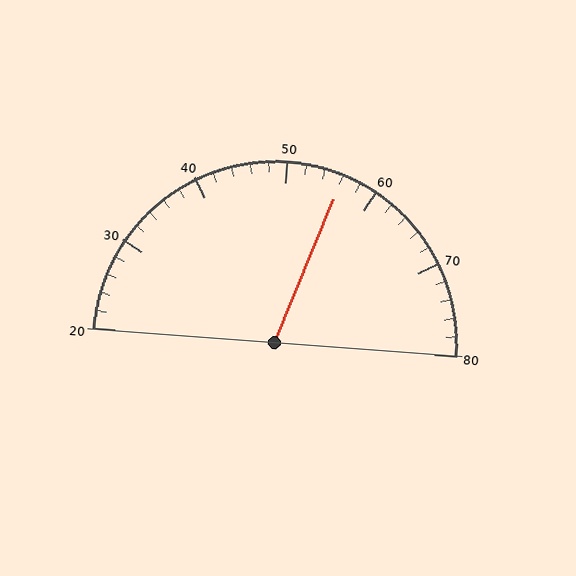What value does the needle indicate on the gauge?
The needle indicates approximately 56.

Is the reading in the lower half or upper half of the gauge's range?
The reading is in the upper half of the range (20 to 80).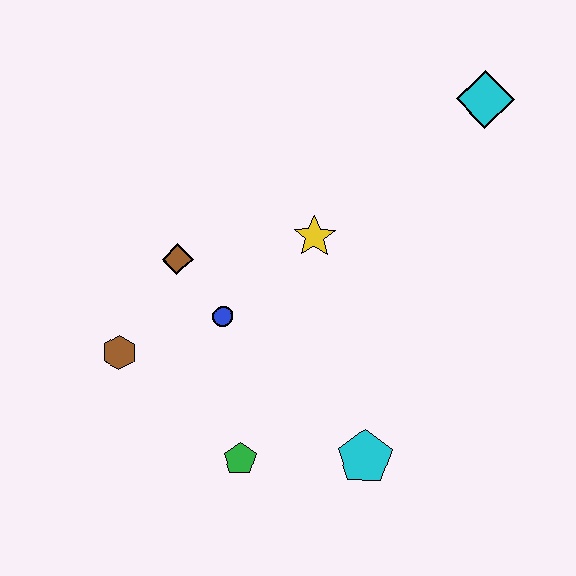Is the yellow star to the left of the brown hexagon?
No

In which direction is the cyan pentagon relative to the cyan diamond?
The cyan pentagon is below the cyan diamond.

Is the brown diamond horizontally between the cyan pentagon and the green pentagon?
No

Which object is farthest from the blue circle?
The cyan diamond is farthest from the blue circle.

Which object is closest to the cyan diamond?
The yellow star is closest to the cyan diamond.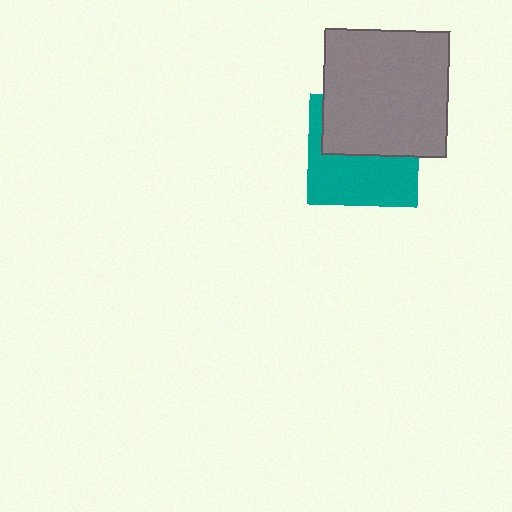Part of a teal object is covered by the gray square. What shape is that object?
It is a square.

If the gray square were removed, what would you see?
You would see the complete teal square.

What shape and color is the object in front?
The object in front is a gray square.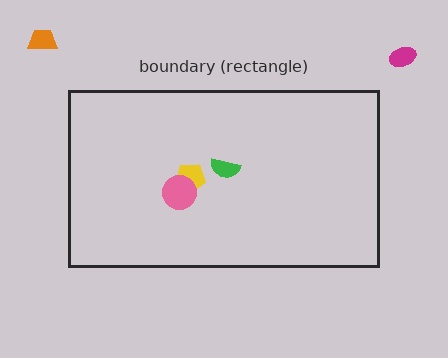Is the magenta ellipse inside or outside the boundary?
Outside.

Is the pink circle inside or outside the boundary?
Inside.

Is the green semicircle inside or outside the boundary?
Inside.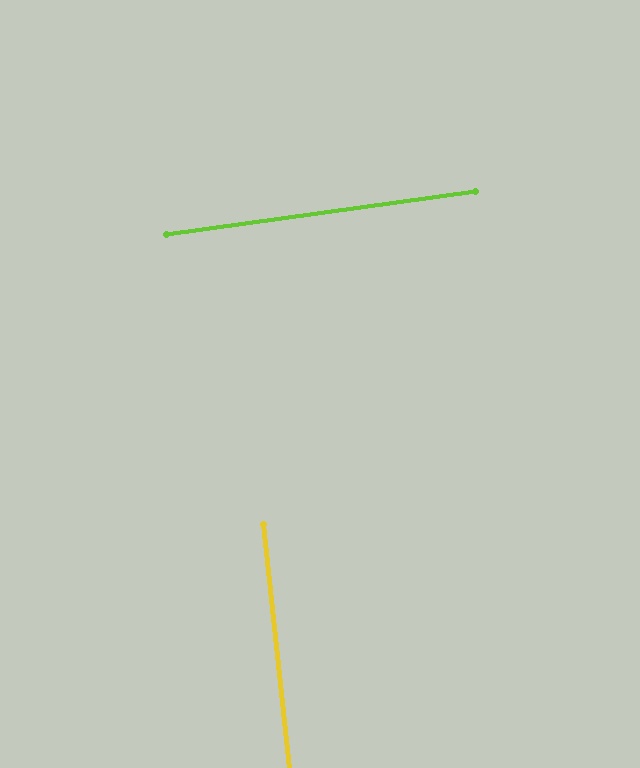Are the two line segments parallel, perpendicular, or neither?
Perpendicular — they meet at approximately 88°.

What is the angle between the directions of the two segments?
Approximately 88 degrees.